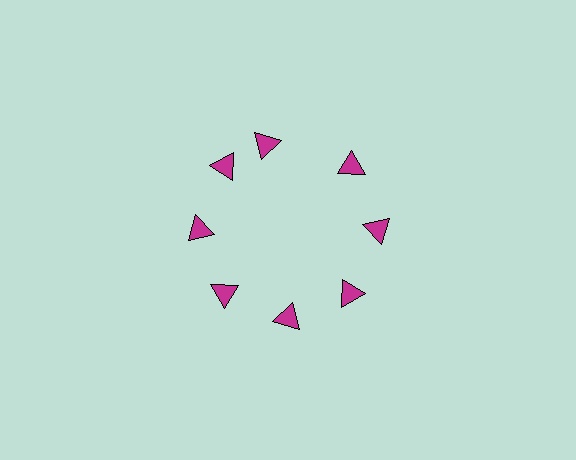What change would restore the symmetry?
The symmetry would be restored by rotating it back into even spacing with its neighbors so that all 8 triangles sit at equal angles and equal distance from the center.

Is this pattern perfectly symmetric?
No. The 8 magenta triangles are arranged in a ring, but one element near the 12 o'clock position is rotated out of alignment along the ring, breaking the 8-fold rotational symmetry.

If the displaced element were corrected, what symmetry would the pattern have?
It would have 8-fold rotational symmetry — the pattern would map onto itself every 45 degrees.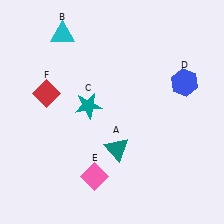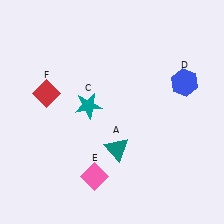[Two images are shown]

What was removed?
The cyan triangle (B) was removed in Image 2.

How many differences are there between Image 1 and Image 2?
There is 1 difference between the two images.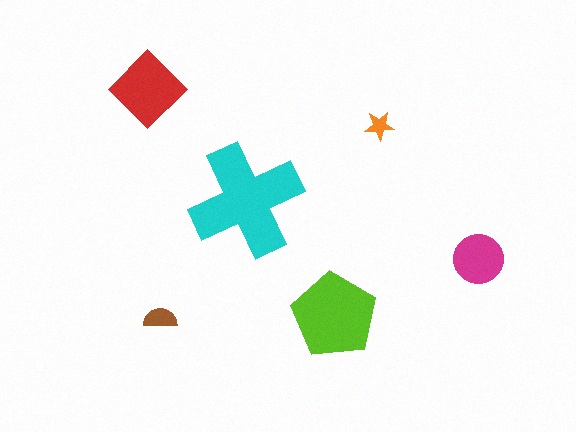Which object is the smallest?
The orange star.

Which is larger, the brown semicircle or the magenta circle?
The magenta circle.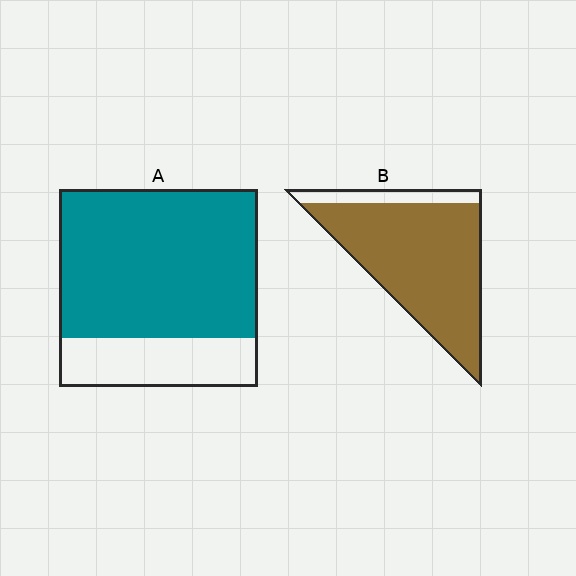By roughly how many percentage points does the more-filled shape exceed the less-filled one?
By roughly 10 percentage points (B over A).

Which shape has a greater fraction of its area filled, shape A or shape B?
Shape B.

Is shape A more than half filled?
Yes.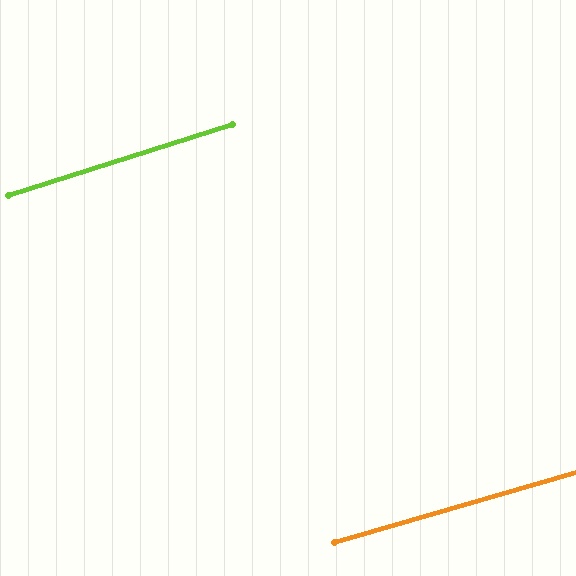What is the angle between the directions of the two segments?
Approximately 2 degrees.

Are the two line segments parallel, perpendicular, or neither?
Parallel — their directions differ by only 1.6°.